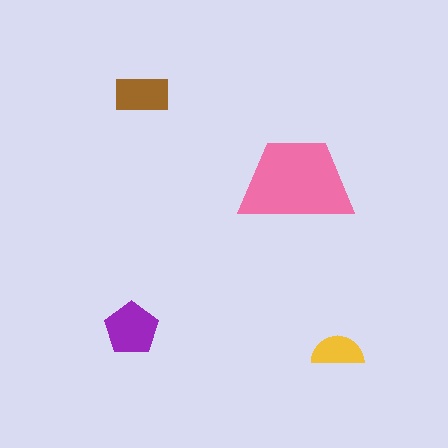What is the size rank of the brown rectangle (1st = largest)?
3rd.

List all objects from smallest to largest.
The yellow semicircle, the brown rectangle, the purple pentagon, the pink trapezoid.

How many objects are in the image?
There are 4 objects in the image.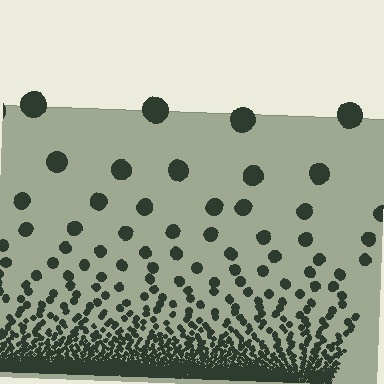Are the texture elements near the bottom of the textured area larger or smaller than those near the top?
Smaller. The gradient is inverted — elements near the bottom are smaller and denser.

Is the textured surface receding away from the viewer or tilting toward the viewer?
The surface appears to tilt toward the viewer. Texture elements get larger and sparser toward the top.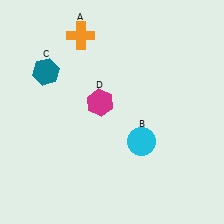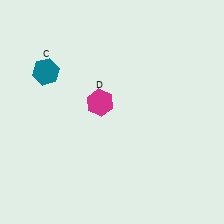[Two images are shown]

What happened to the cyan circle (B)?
The cyan circle (B) was removed in Image 2. It was in the bottom-right area of Image 1.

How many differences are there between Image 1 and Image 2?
There are 2 differences between the two images.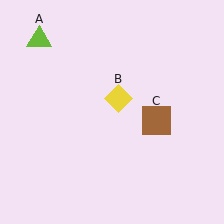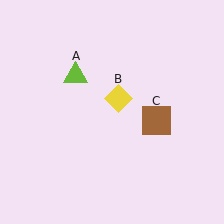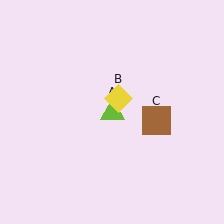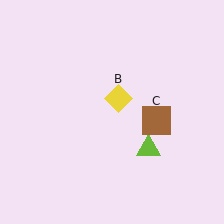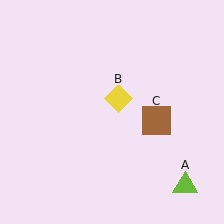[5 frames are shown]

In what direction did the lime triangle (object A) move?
The lime triangle (object A) moved down and to the right.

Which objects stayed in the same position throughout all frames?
Yellow diamond (object B) and brown square (object C) remained stationary.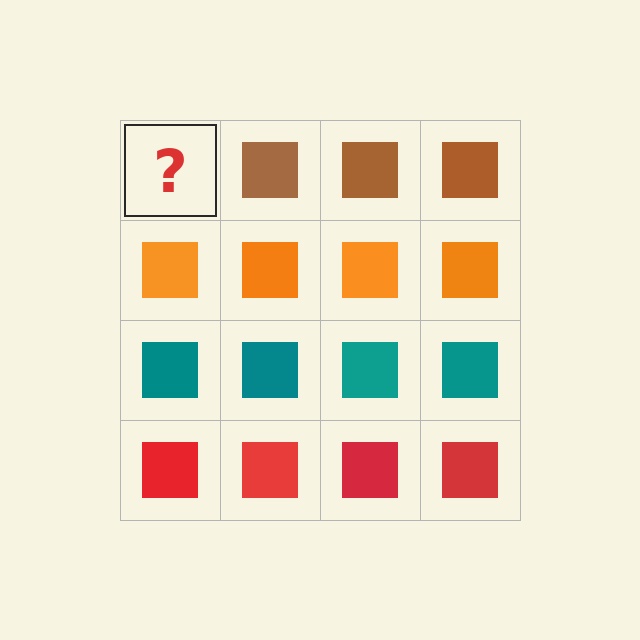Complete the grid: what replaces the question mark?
The question mark should be replaced with a brown square.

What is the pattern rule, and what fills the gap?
The rule is that each row has a consistent color. The gap should be filled with a brown square.